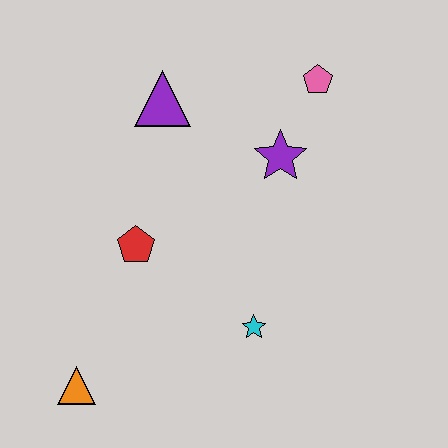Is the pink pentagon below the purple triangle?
No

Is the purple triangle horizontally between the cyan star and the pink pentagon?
No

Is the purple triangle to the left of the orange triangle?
No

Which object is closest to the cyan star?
The red pentagon is closest to the cyan star.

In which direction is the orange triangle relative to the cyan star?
The orange triangle is to the left of the cyan star.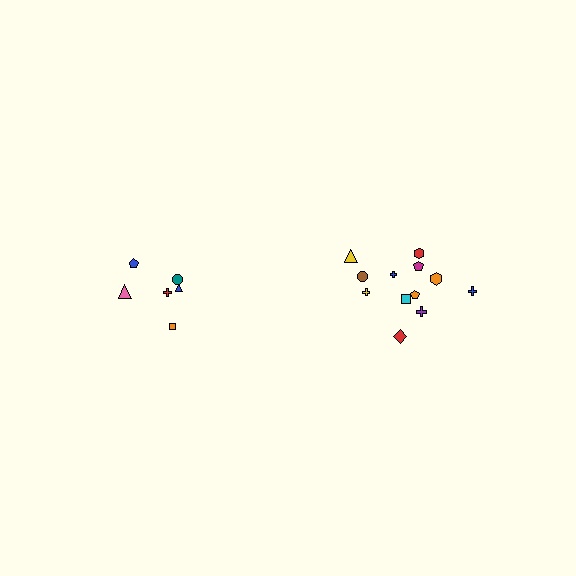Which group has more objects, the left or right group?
The right group.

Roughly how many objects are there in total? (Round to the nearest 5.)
Roughly 20 objects in total.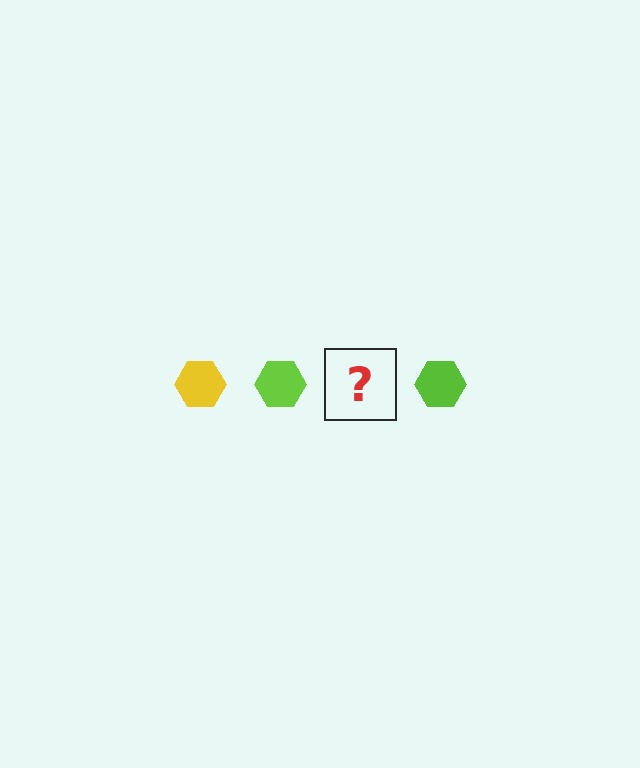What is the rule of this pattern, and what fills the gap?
The rule is that the pattern cycles through yellow, lime hexagons. The gap should be filled with a yellow hexagon.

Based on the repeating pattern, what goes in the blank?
The blank should be a yellow hexagon.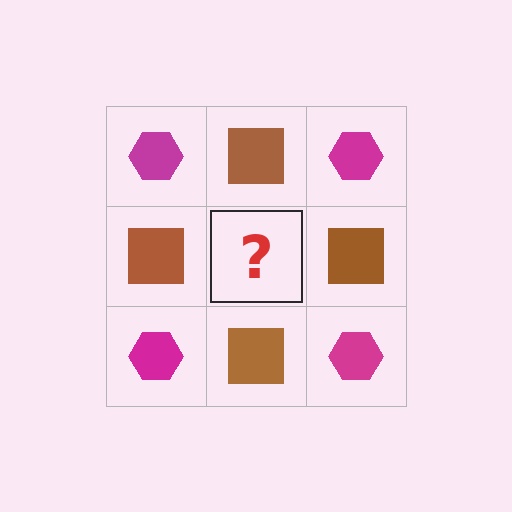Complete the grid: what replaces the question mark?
The question mark should be replaced with a magenta hexagon.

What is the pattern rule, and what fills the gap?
The rule is that it alternates magenta hexagon and brown square in a checkerboard pattern. The gap should be filled with a magenta hexagon.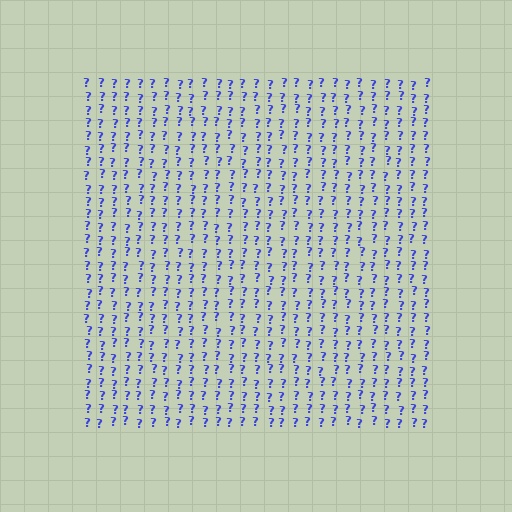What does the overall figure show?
The overall figure shows a square.